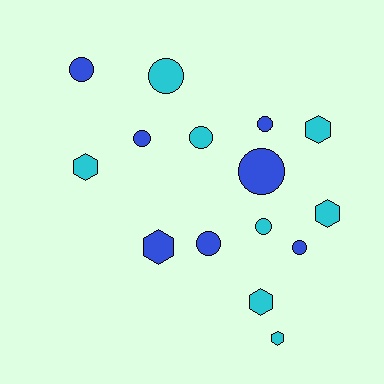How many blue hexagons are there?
There is 1 blue hexagon.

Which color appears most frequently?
Cyan, with 8 objects.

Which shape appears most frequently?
Circle, with 9 objects.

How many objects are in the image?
There are 15 objects.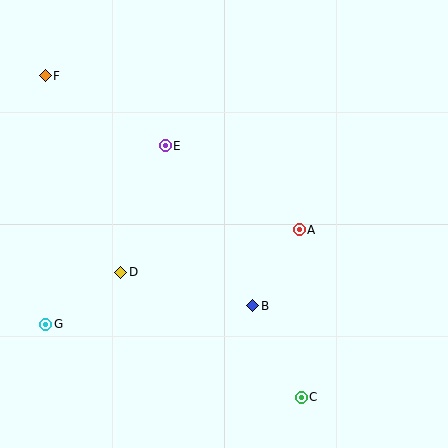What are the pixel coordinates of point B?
Point B is at (253, 306).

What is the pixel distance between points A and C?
The distance between A and C is 167 pixels.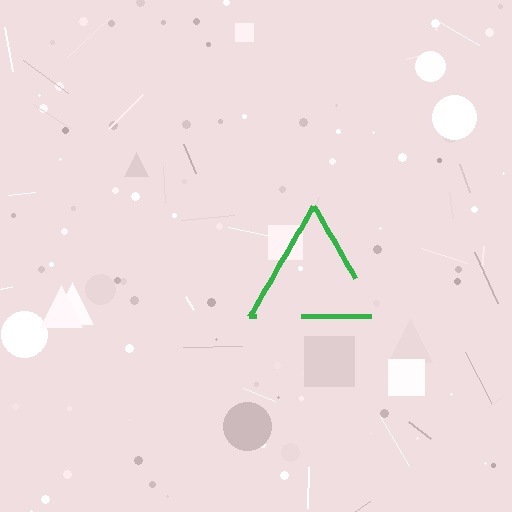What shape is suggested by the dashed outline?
The dashed outline suggests a triangle.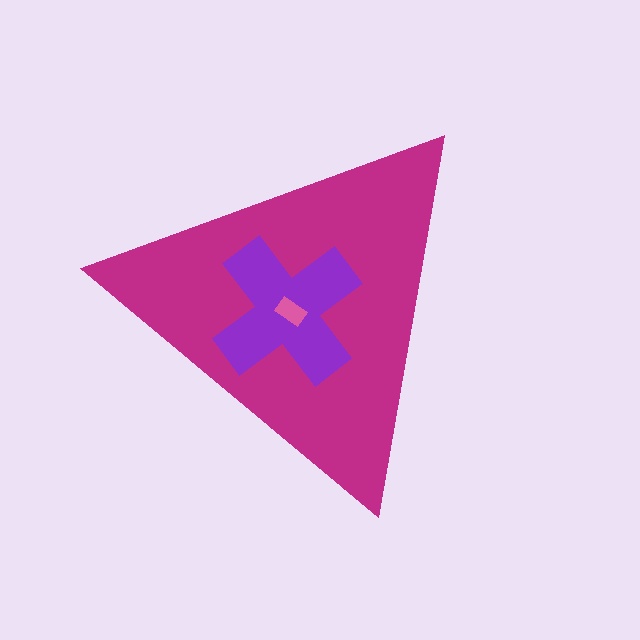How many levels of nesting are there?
3.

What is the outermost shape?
The magenta triangle.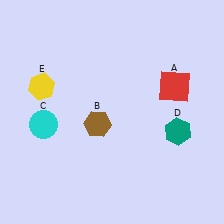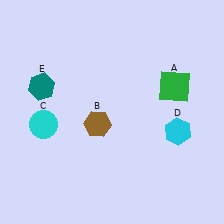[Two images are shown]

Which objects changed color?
A changed from red to green. D changed from teal to cyan. E changed from yellow to teal.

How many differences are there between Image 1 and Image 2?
There are 3 differences between the two images.